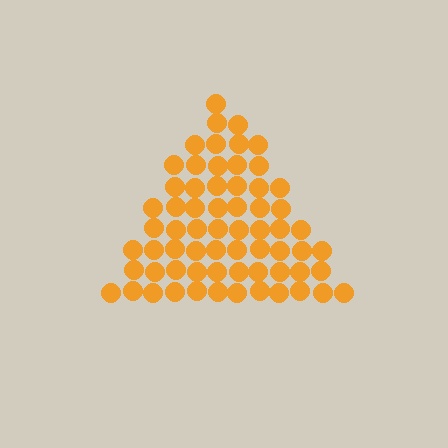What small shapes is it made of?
It is made of small circles.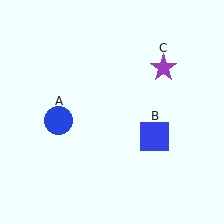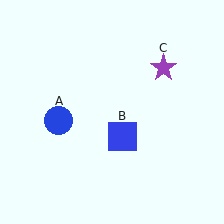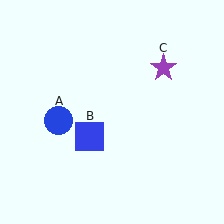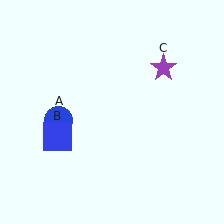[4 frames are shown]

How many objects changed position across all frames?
1 object changed position: blue square (object B).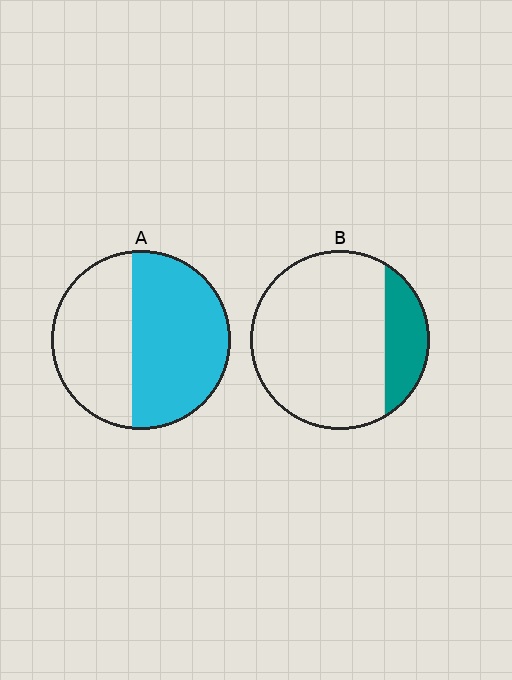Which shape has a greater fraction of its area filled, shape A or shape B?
Shape A.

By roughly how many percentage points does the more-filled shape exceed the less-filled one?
By roughly 35 percentage points (A over B).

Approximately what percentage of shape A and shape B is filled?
A is approximately 55% and B is approximately 20%.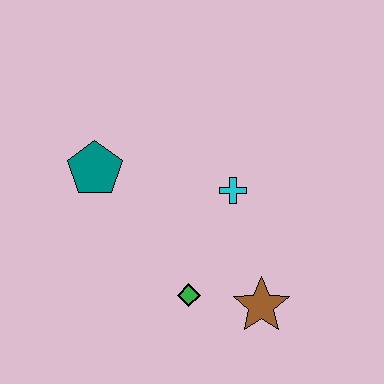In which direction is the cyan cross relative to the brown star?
The cyan cross is above the brown star.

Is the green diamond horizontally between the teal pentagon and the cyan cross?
Yes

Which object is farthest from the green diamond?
The teal pentagon is farthest from the green diamond.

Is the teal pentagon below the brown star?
No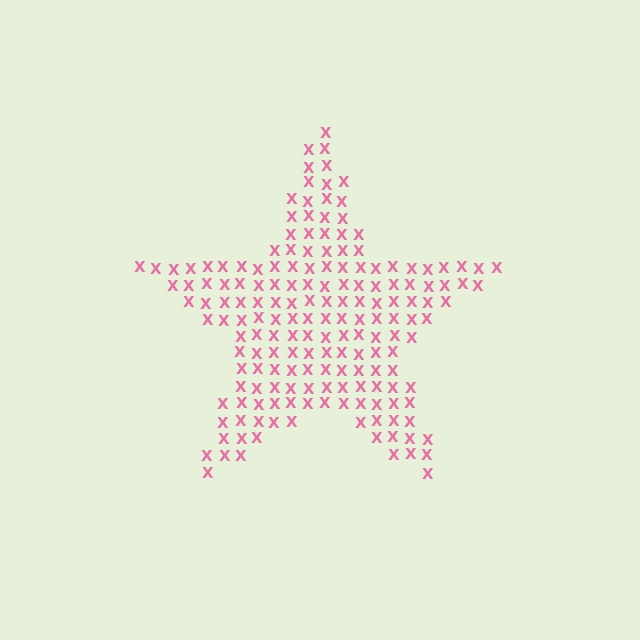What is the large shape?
The large shape is a star.